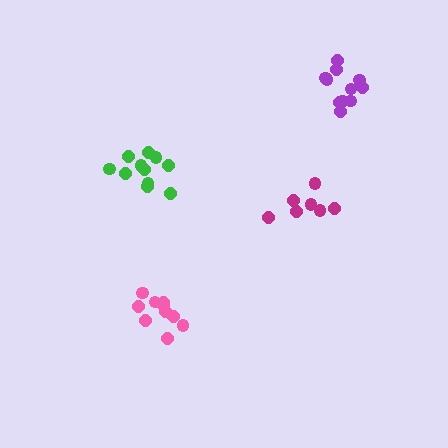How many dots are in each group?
Group 1: 10 dots, Group 2: 7 dots, Group 3: 11 dots, Group 4: 11 dots (39 total).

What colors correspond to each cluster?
The clusters are colored: pink, magenta, green, purple.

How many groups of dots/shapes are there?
There are 4 groups.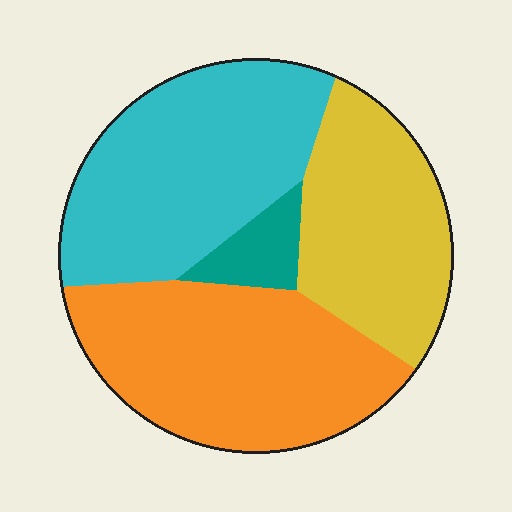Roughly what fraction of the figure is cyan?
Cyan covers 34% of the figure.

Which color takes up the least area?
Teal, at roughly 5%.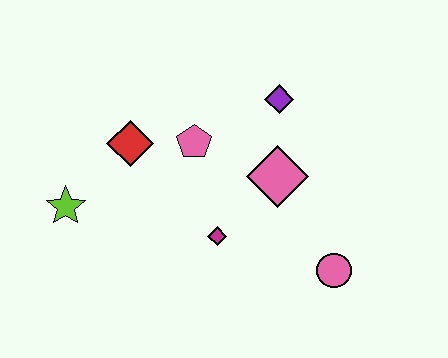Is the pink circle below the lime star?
Yes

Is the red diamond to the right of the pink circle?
No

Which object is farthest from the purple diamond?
The lime star is farthest from the purple diamond.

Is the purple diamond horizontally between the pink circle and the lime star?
Yes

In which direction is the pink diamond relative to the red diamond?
The pink diamond is to the right of the red diamond.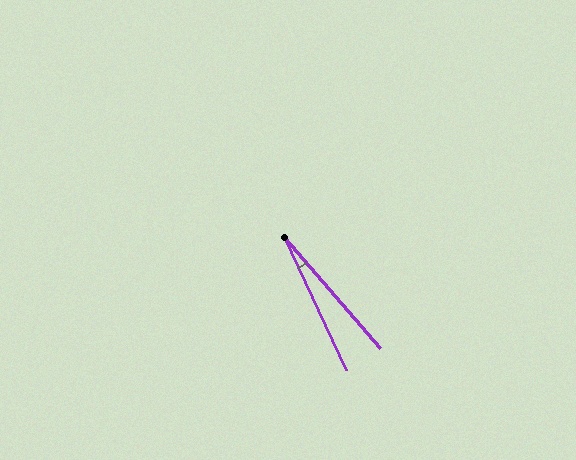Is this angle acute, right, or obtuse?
It is acute.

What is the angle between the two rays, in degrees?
Approximately 16 degrees.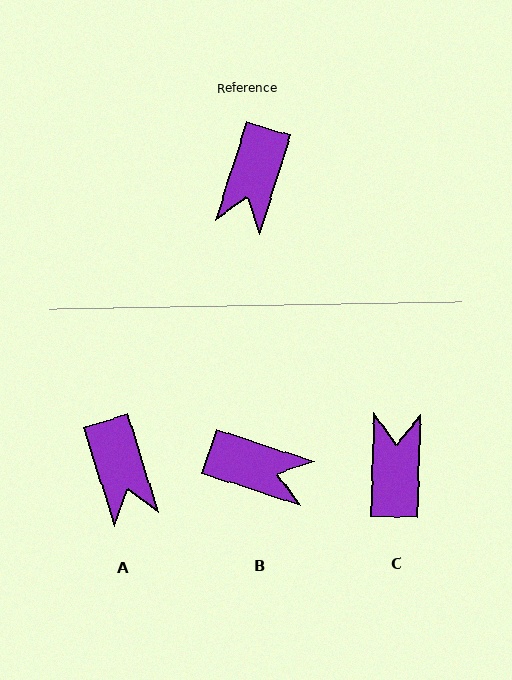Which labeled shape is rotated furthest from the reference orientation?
C, about 164 degrees away.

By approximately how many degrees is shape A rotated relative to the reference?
Approximately 35 degrees counter-clockwise.